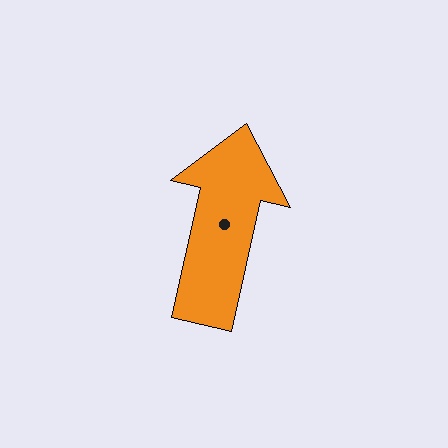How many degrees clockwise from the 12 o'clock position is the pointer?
Approximately 13 degrees.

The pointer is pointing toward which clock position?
Roughly 12 o'clock.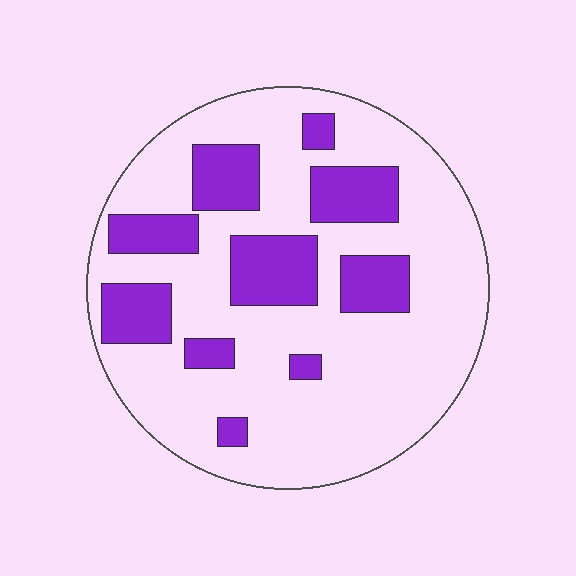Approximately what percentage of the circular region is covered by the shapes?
Approximately 25%.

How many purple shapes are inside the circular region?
10.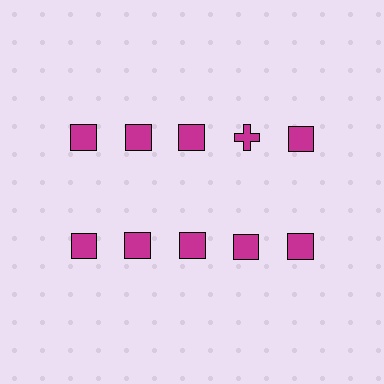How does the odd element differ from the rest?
It has a different shape: cross instead of square.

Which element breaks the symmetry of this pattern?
The magenta cross in the top row, second from right column breaks the symmetry. All other shapes are magenta squares.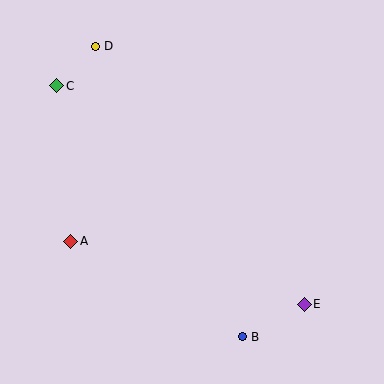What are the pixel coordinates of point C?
Point C is at (57, 86).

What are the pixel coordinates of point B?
Point B is at (242, 337).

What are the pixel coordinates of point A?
Point A is at (71, 241).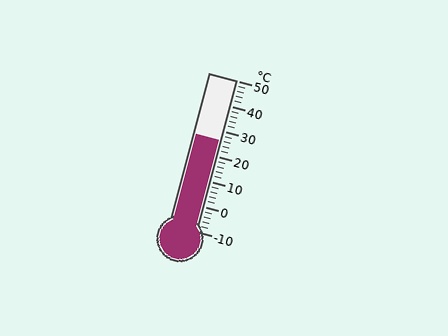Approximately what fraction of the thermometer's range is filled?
The thermometer is filled to approximately 60% of its range.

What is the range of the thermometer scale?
The thermometer scale ranges from -10°C to 50°C.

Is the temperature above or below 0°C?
The temperature is above 0°C.